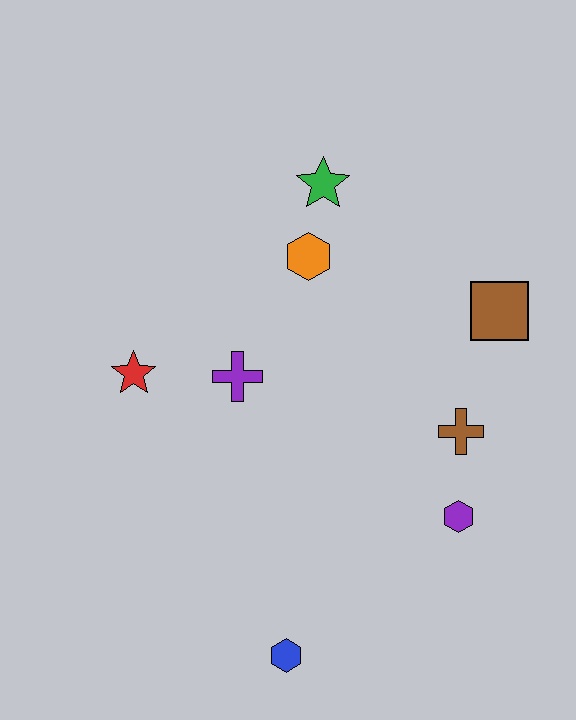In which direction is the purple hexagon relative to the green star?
The purple hexagon is below the green star.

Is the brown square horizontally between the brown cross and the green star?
No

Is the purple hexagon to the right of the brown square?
No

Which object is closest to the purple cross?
The red star is closest to the purple cross.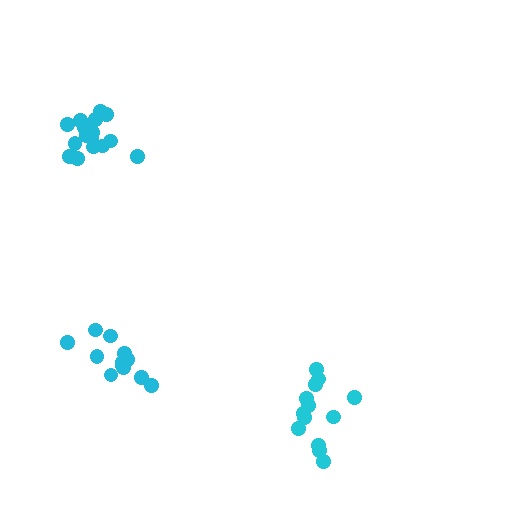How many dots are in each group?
Group 1: 17 dots, Group 2: 12 dots, Group 3: 13 dots (42 total).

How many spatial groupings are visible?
There are 3 spatial groupings.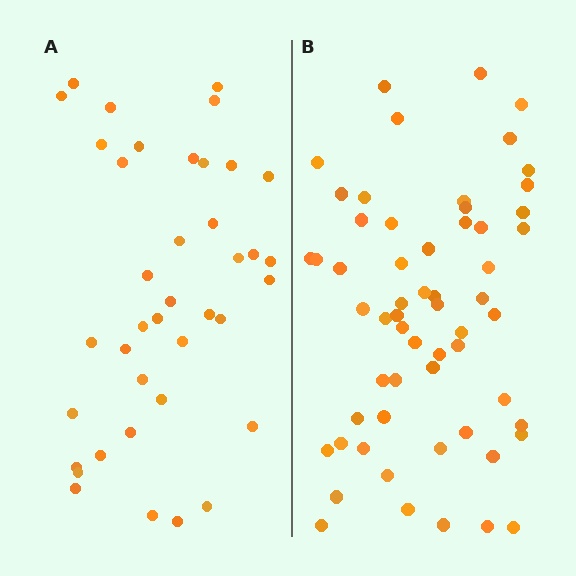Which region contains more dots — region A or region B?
Region B (the right region) has more dots.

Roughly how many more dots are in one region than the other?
Region B has approximately 20 more dots than region A.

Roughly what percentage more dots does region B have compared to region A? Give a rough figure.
About 50% more.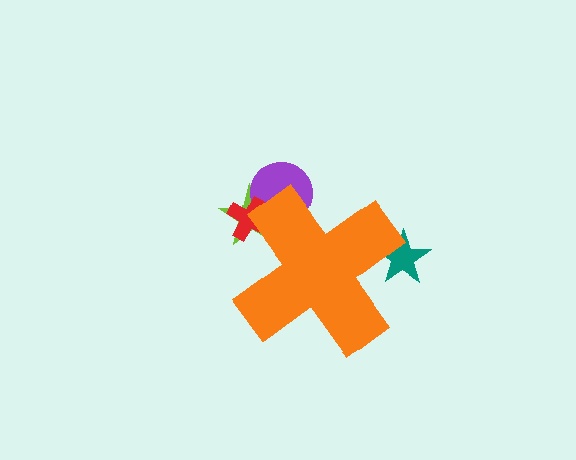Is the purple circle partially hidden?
Yes, the purple circle is partially hidden behind the orange cross.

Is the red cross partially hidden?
Yes, the red cross is partially hidden behind the orange cross.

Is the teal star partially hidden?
Yes, the teal star is partially hidden behind the orange cross.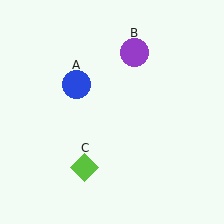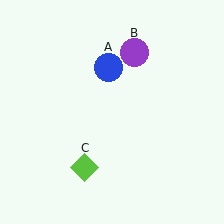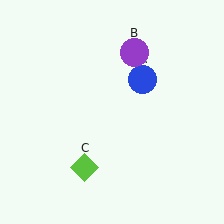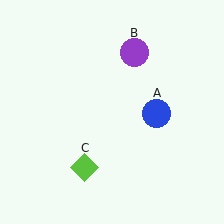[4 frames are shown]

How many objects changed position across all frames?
1 object changed position: blue circle (object A).